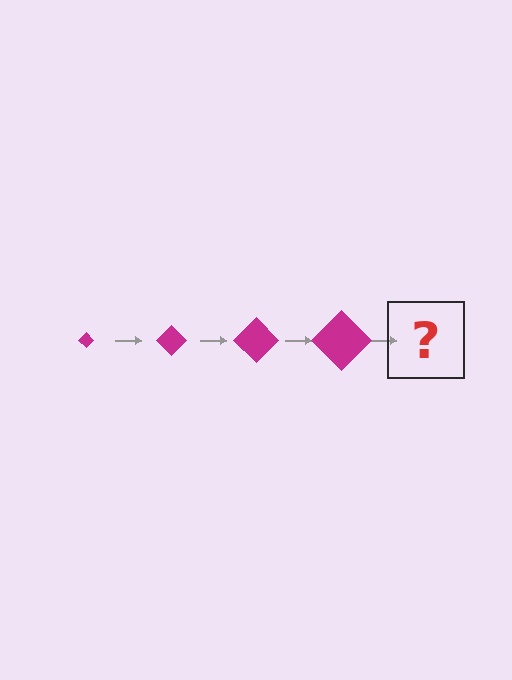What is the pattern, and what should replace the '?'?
The pattern is that the diamond gets progressively larger each step. The '?' should be a magenta diamond, larger than the previous one.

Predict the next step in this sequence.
The next step is a magenta diamond, larger than the previous one.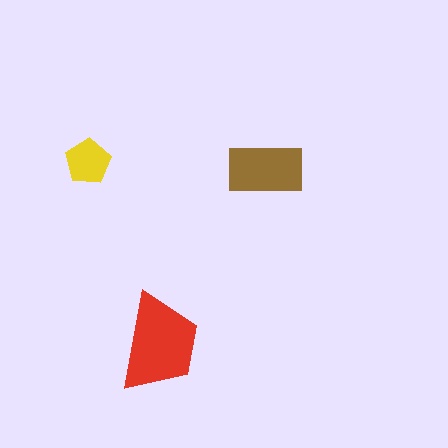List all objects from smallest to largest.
The yellow pentagon, the brown rectangle, the red trapezoid.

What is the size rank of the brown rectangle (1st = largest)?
2nd.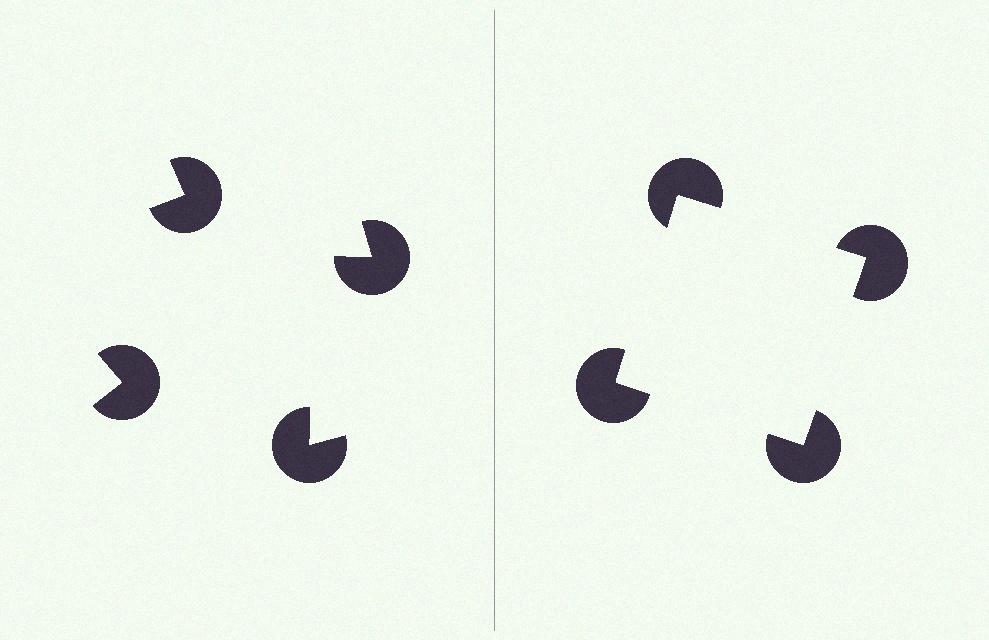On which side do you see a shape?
An illusory square appears on the right side. On the left side the wedge cuts are rotated, so no coherent shape forms.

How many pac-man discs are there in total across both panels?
8 — 4 on each side.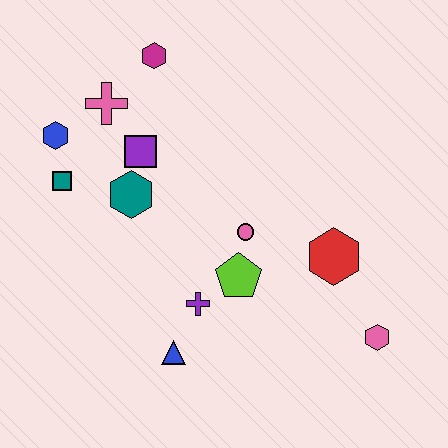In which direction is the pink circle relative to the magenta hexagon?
The pink circle is below the magenta hexagon.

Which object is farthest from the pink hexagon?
The blue hexagon is farthest from the pink hexagon.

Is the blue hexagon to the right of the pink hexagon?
No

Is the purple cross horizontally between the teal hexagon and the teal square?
No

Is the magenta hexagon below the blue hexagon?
No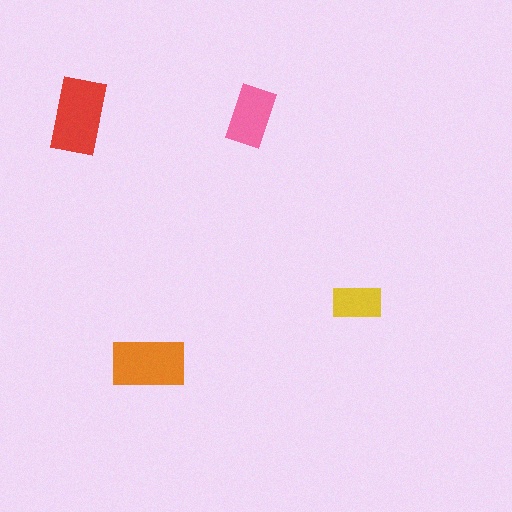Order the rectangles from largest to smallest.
the red one, the orange one, the pink one, the yellow one.